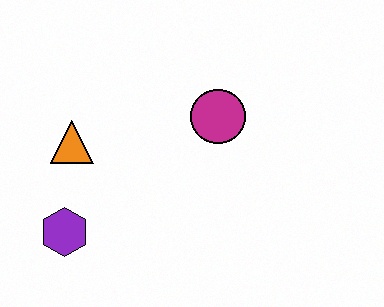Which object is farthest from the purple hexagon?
The magenta circle is farthest from the purple hexagon.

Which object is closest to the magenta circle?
The orange triangle is closest to the magenta circle.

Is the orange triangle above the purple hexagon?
Yes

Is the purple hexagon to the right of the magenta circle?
No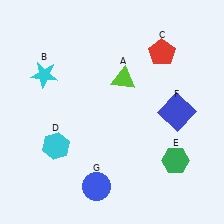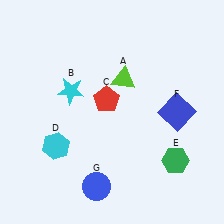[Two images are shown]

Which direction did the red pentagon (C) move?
The red pentagon (C) moved left.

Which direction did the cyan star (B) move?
The cyan star (B) moved right.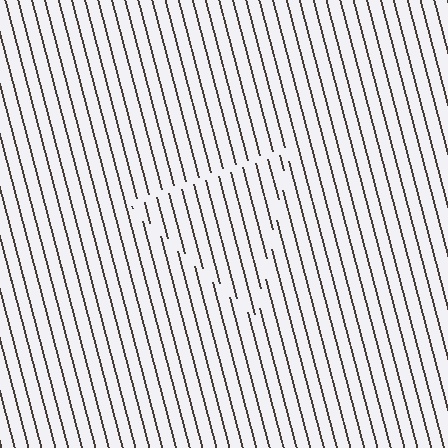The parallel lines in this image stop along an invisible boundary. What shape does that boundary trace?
An illusory triangle. The interior of the shape contains the same grating, shifted by half a period — the contour is defined by the phase discontinuity where line-ends from the inner and outer gratings abut.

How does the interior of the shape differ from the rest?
The interior of the shape contains the same grating, shifted by half a period — the contour is defined by the phase discontinuity where line-ends from the inner and outer gratings abut.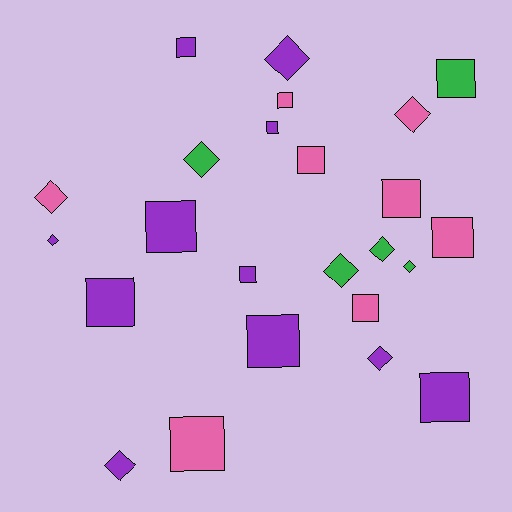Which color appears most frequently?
Purple, with 11 objects.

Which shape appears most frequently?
Square, with 14 objects.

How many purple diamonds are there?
There are 4 purple diamonds.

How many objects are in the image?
There are 24 objects.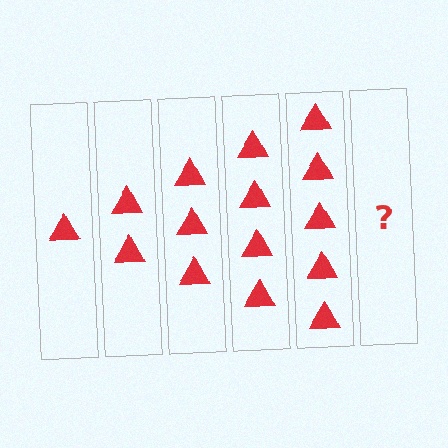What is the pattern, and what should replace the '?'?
The pattern is that each step adds one more triangle. The '?' should be 6 triangles.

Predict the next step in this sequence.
The next step is 6 triangles.